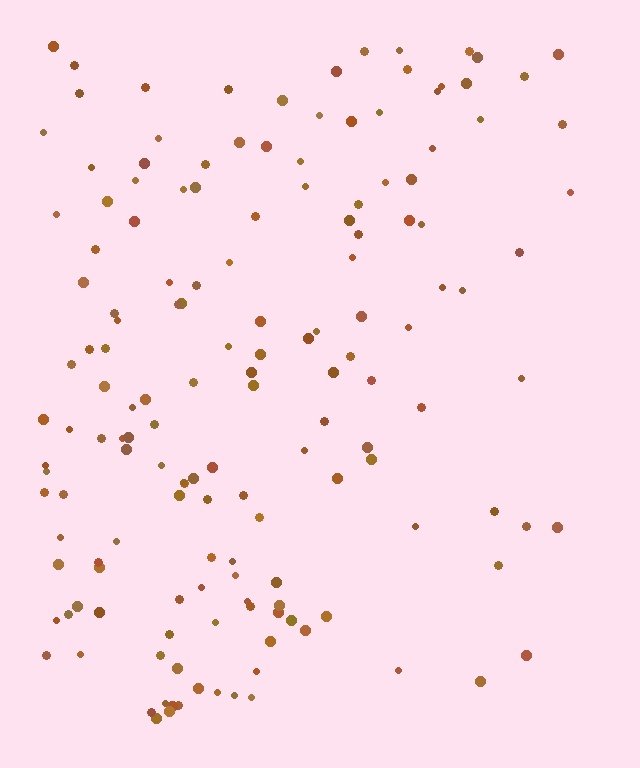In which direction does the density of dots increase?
From right to left, with the left side densest.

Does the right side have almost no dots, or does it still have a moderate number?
Still a moderate number, just noticeably fewer than the left.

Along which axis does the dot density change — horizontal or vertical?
Horizontal.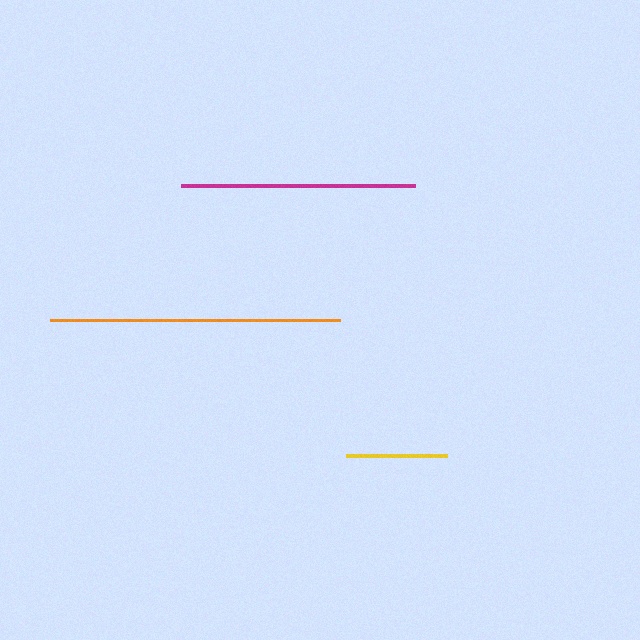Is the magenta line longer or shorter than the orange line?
The orange line is longer than the magenta line.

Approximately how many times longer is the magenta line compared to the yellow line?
The magenta line is approximately 2.3 times the length of the yellow line.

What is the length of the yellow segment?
The yellow segment is approximately 100 pixels long.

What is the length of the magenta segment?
The magenta segment is approximately 234 pixels long.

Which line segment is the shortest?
The yellow line is the shortest at approximately 100 pixels.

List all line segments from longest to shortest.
From longest to shortest: orange, magenta, yellow.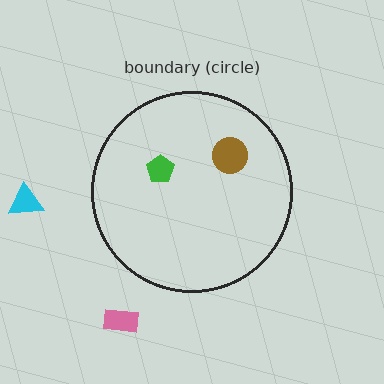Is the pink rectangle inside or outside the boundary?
Outside.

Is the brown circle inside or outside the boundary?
Inside.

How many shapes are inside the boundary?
2 inside, 2 outside.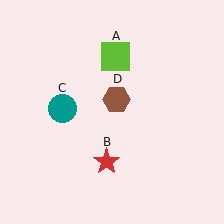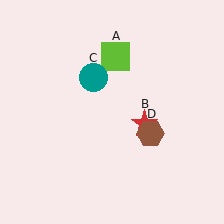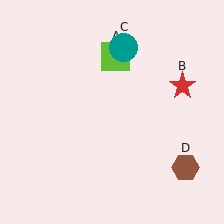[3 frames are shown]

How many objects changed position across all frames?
3 objects changed position: red star (object B), teal circle (object C), brown hexagon (object D).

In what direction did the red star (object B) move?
The red star (object B) moved up and to the right.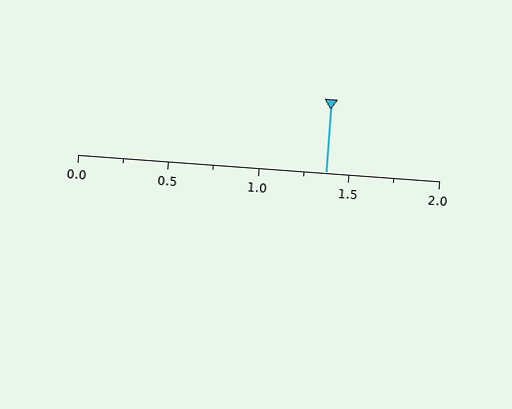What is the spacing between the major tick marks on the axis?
The major ticks are spaced 0.5 apart.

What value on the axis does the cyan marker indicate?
The marker indicates approximately 1.38.